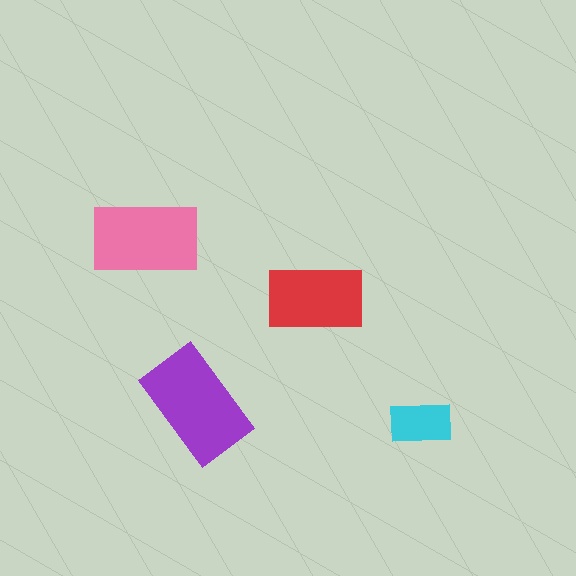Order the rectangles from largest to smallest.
the purple one, the pink one, the red one, the cyan one.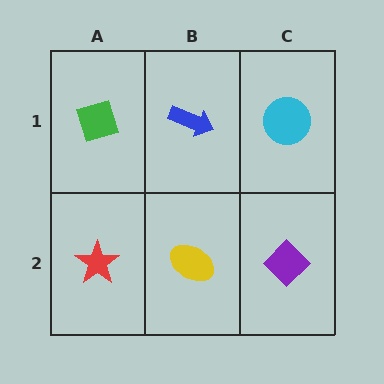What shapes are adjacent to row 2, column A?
A green diamond (row 1, column A), a yellow ellipse (row 2, column B).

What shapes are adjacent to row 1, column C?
A purple diamond (row 2, column C), a blue arrow (row 1, column B).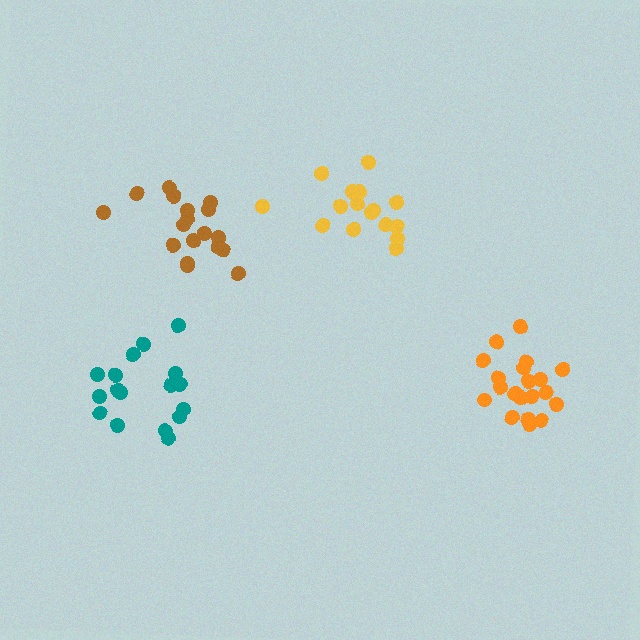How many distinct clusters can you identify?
There are 4 distinct clusters.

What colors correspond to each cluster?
The clusters are colored: yellow, orange, teal, brown.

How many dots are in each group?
Group 1: 17 dots, Group 2: 20 dots, Group 3: 17 dots, Group 4: 18 dots (72 total).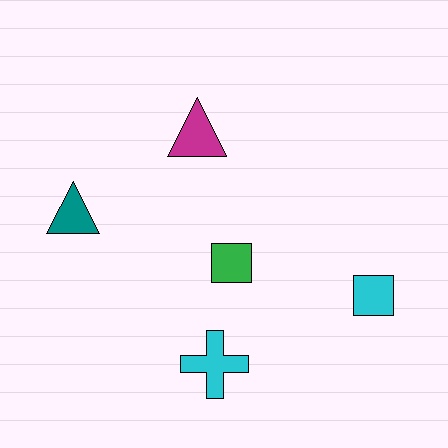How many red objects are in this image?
There are no red objects.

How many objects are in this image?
There are 5 objects.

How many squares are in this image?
There are 2 squares.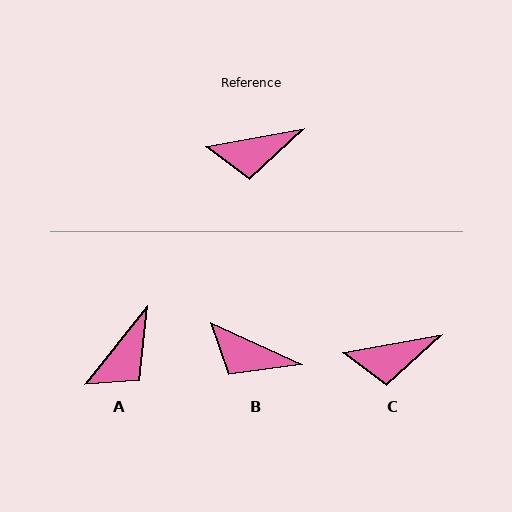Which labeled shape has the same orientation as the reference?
C.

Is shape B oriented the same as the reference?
No, it is off by about 35 degrees.